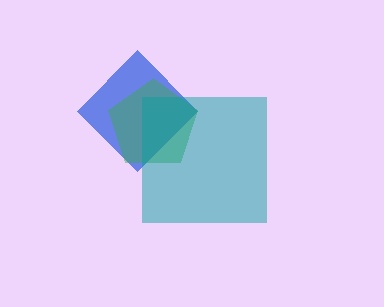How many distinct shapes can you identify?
There are 3 distinct shapes: a blue diamond, a green pentagon, a teal square.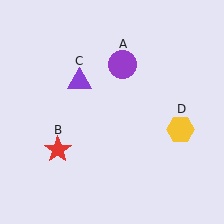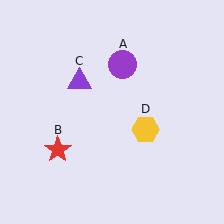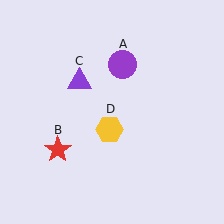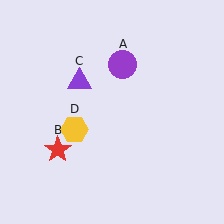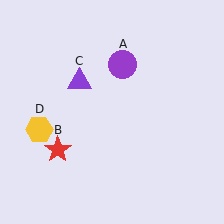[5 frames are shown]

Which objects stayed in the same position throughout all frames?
Purple circle (object A) and red star (object B) and purple triangle (object C) remained stationary.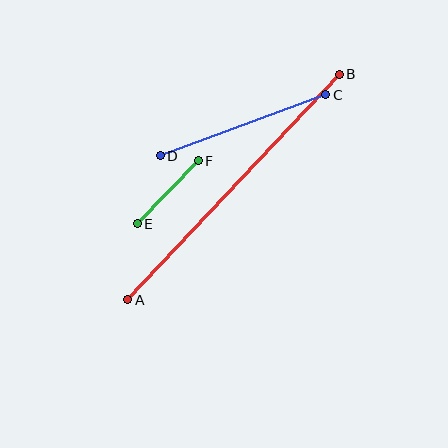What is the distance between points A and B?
The distance is approximately 309 pixels.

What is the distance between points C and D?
The distance is approximately 176 pixels.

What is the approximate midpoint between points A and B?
The midpoint is at approximately (233, 187) pixels.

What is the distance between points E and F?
The distance is approximately 88 pixels.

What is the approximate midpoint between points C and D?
The midpoint is at approximately (243, 125) pixels.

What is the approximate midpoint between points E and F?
The midpoint is at approximately (168, 192) pixels.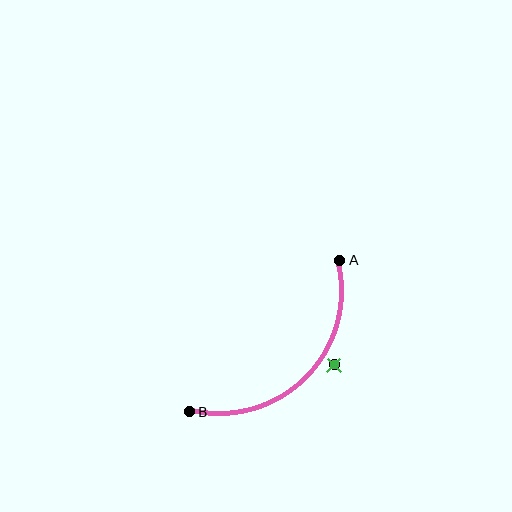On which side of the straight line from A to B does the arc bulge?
The arc bulges below and to the right of the straight line connecting A and B.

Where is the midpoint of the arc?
The arc midpoint is the point on the curve farthest from the straight line joining A and B. It sits below and to the right of that line.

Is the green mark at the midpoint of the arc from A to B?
No — the green mark does not lie on the arc at all. It sits slightly outside the curve.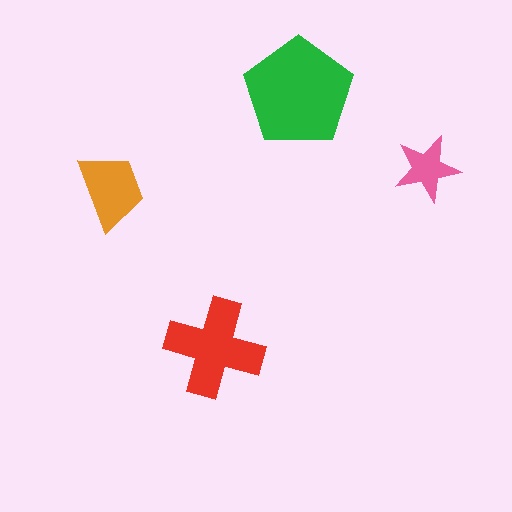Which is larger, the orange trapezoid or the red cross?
The red cross.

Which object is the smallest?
The pink star.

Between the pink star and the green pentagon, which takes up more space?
The green pentagon.